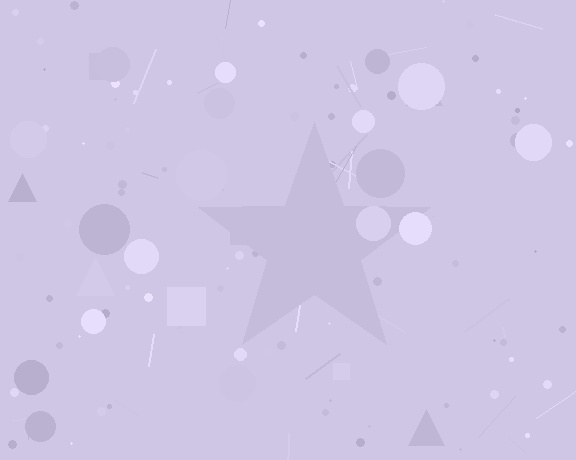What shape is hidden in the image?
A star is hidden in the image.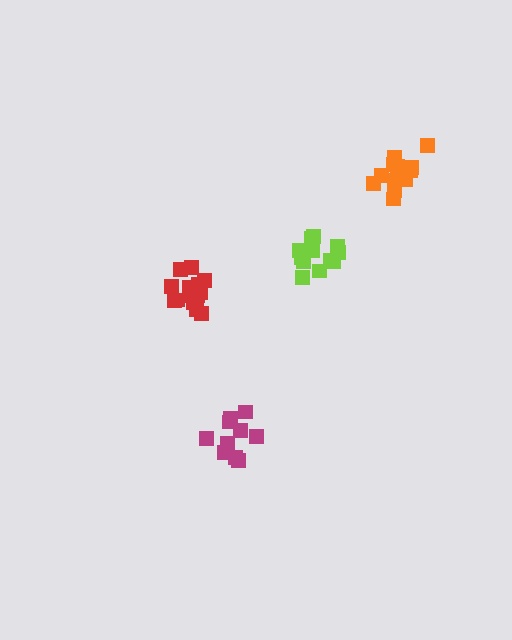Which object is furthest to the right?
The orange cluster is rightmost.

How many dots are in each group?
Group 1: 15 dots, Group 2: 10 dots, Group 3: 13 dots, Group 4: 12 dots (50 total).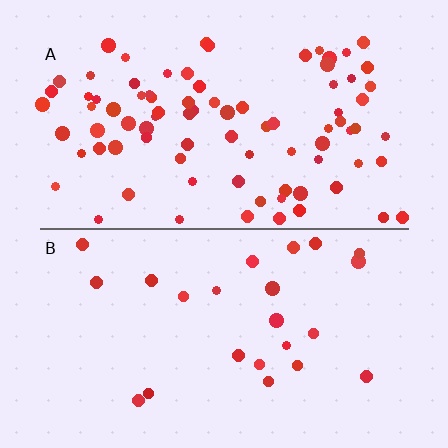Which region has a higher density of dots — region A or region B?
A (the top).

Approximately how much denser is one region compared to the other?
Approximately 3.6× — region A over region B.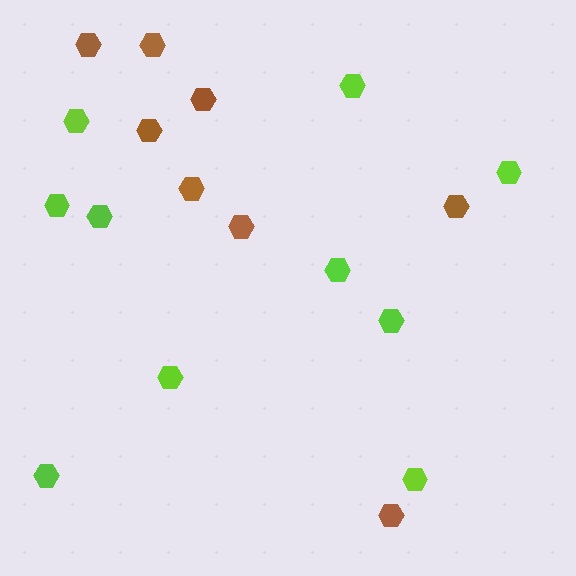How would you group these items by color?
There are 2 groups: one group of brown hexagons (8) and one group of lime hexagons (10).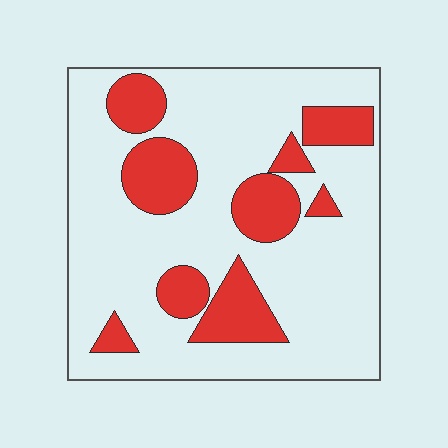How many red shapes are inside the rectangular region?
9.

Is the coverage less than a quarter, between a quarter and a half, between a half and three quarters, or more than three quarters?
Less than a quarter.